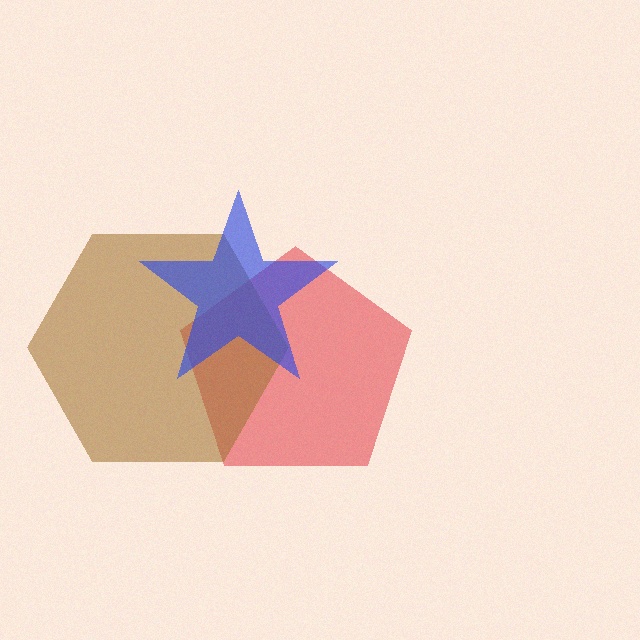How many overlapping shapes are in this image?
There are 3 overlapping shapes in the image.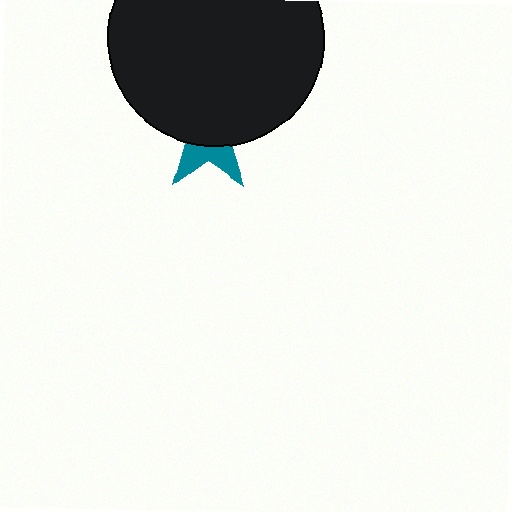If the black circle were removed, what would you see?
You would see the complete teal star.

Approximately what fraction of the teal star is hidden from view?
Roughly 66% of the teal star is hidden behind the black circle.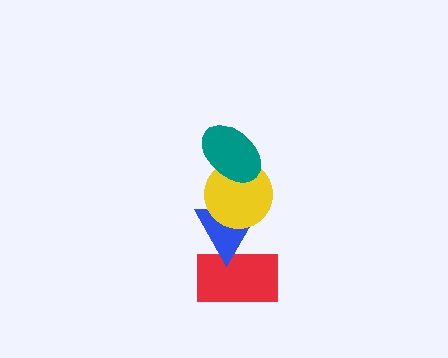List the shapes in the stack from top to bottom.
From top to bottom: the teal ellipse, the yellow circle, the blue triangle, the red rectangle.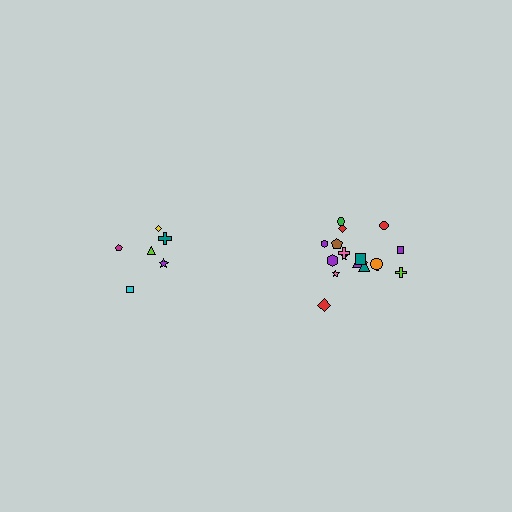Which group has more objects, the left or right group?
The right group.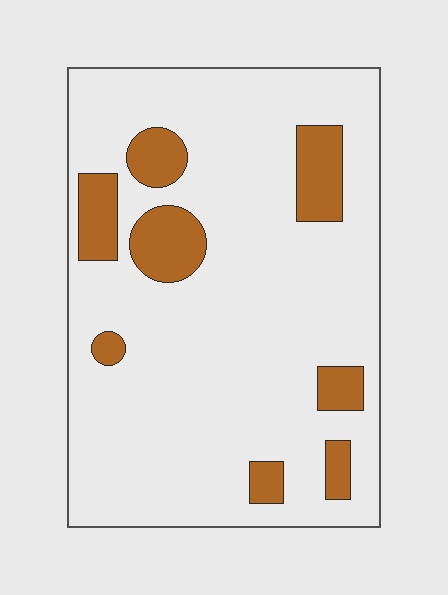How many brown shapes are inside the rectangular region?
8.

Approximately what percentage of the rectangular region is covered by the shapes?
Approximately 15%.